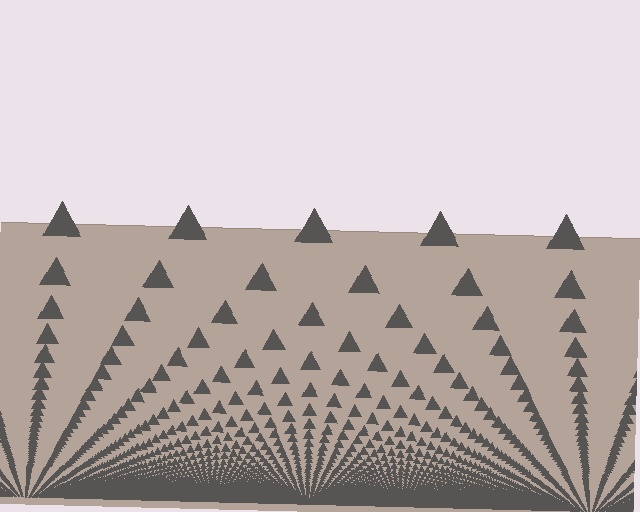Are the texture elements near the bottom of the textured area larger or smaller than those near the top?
Smaller. The gradient is inverted — elements near the bottom are smaller and denser.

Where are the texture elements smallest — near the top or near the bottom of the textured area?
Near the bottom.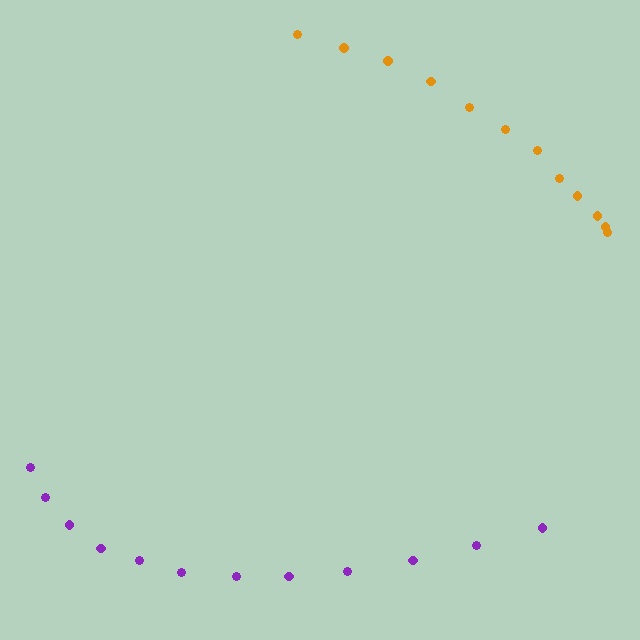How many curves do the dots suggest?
There are 2 distinct paths.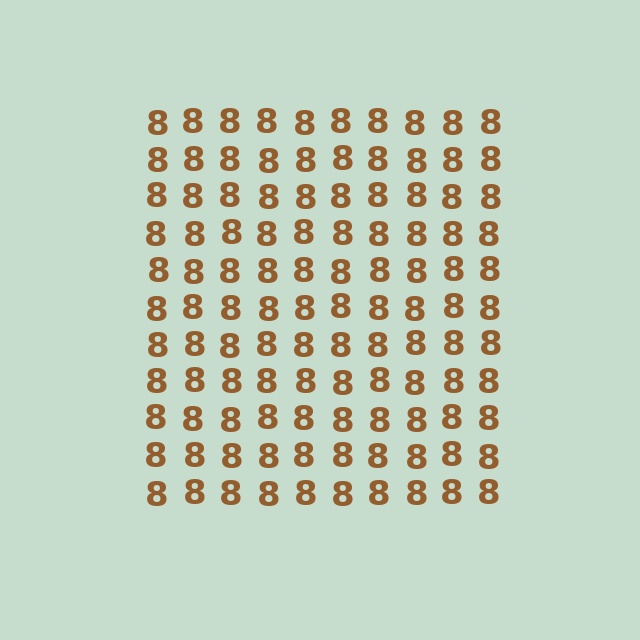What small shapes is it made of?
It is made of small digit 8's.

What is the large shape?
The large shape is a square.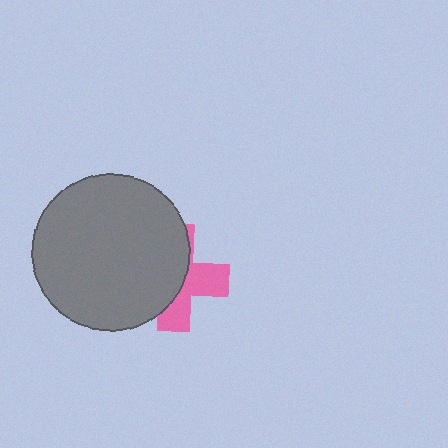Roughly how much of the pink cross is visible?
A small part of it is visible (roughly 43%).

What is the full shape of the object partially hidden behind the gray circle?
The partially hidden object is a pink cross.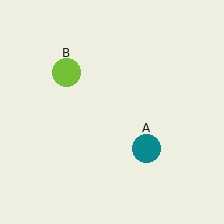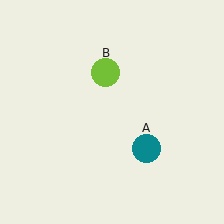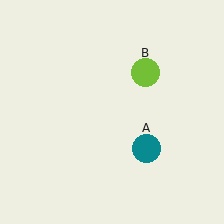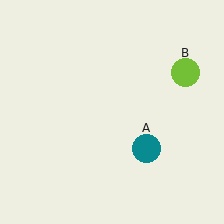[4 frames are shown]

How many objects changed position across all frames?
1 object changed position: lime circle (object B).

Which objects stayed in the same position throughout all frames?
Teal circle (object A) remained stationary.